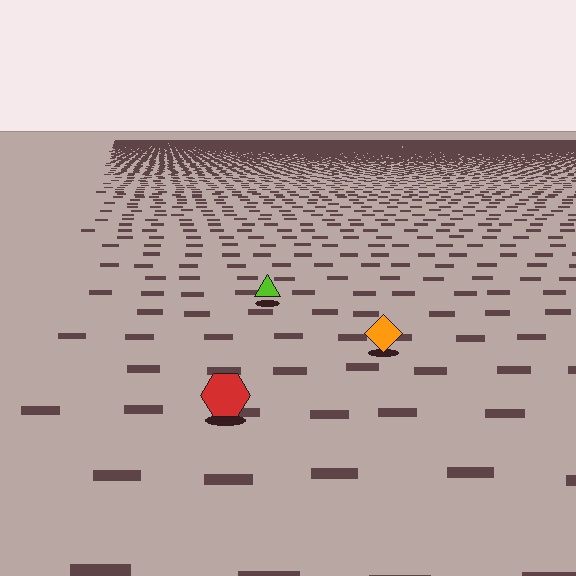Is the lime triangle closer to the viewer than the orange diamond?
No. The orange diamond is closer — you can tell from the texture gradient: the ground texture is coarser near it.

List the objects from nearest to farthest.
From nearest to farthest: the red hexagon, the orange diamond, the lime triangle.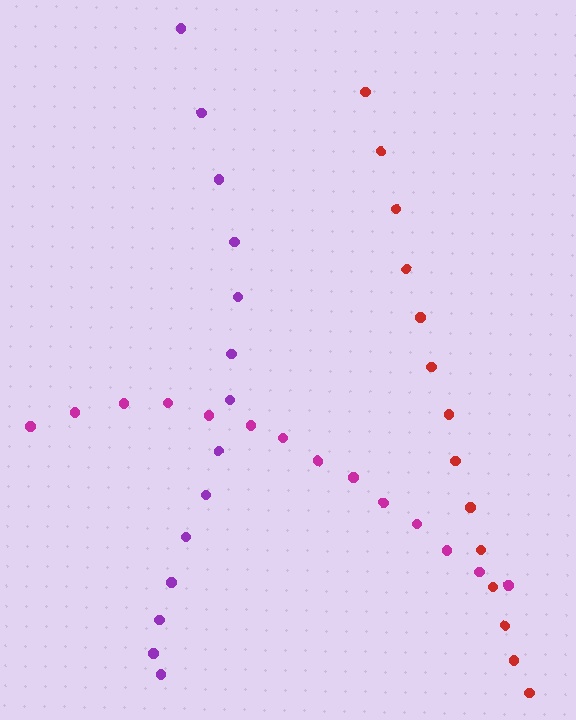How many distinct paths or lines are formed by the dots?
There are 3 distinct paths.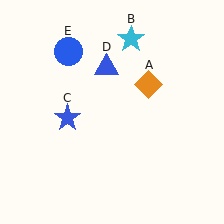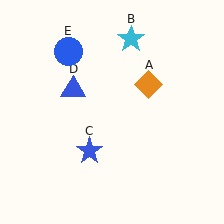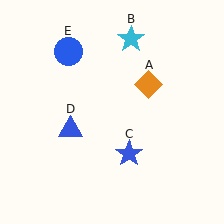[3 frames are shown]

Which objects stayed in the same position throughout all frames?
Orange diamond (object A) and cyan star (object B) and blue circle (object E) remained stationary.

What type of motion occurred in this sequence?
The blue star (object C), blue triangle (object D) rotated counterclockwise around the center of the scene.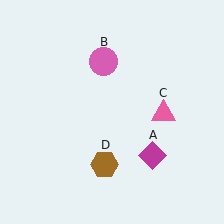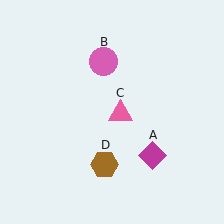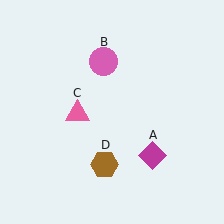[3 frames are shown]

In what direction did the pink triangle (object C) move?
The pink triangle (object C) moved left.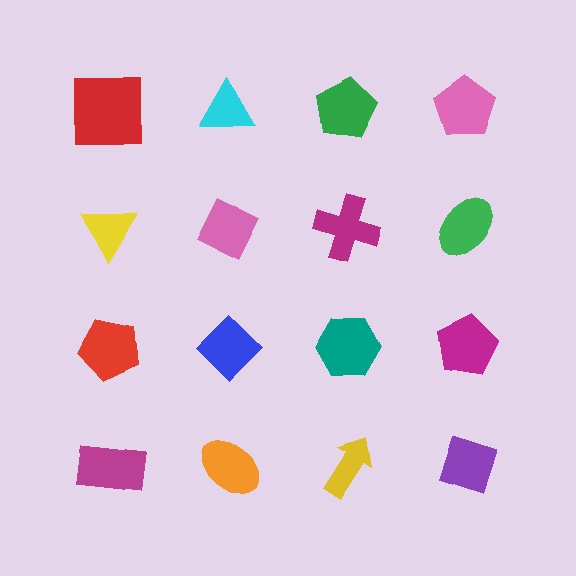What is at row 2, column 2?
A pink diamond.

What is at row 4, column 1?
A magenta rectangle.